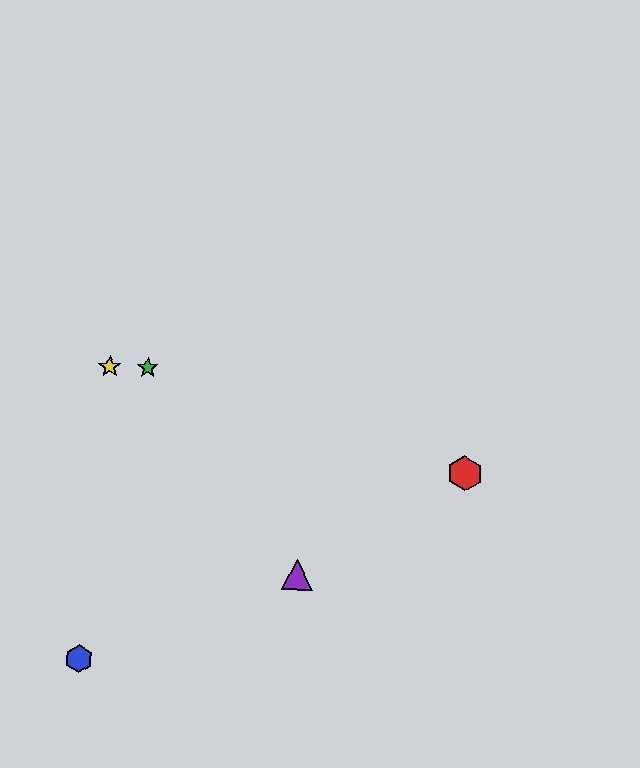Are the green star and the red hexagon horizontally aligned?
No, the green star is at y≈368 and the red hexagon is at y≈473.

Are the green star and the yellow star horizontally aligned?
Yes, both are at y≈368.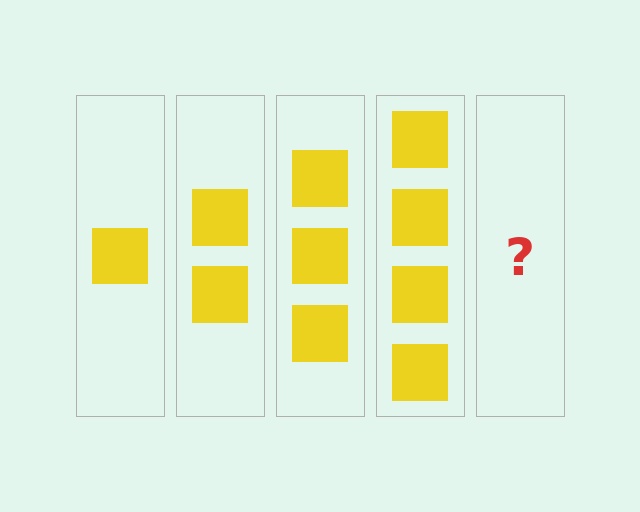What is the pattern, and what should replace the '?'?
The pattern is that each step adds one more square. The '?' should be 5 squares.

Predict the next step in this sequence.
The next step is 5 squares.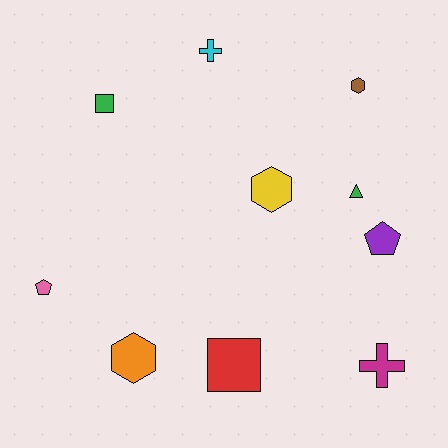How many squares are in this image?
There are 2 squares.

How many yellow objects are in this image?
There is 1 yellow object.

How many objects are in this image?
There are 10 objects.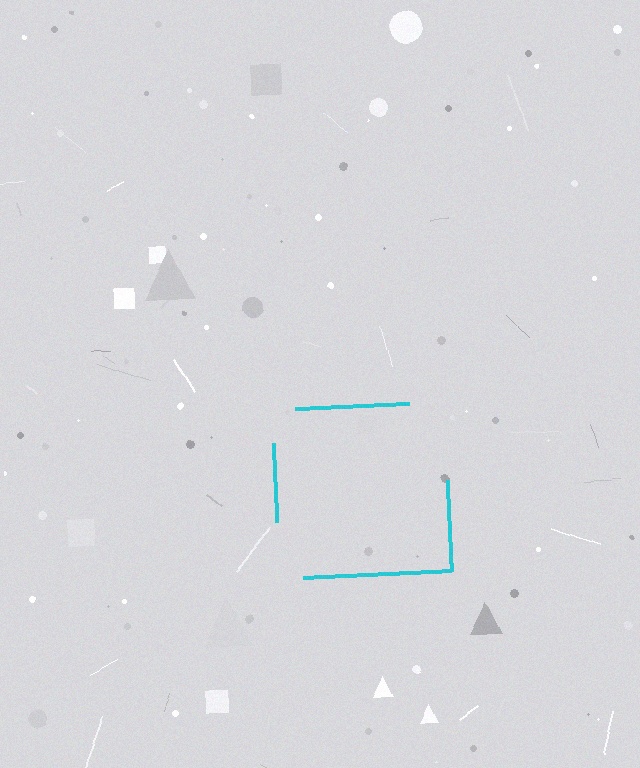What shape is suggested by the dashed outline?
The dashed outline suggests a square.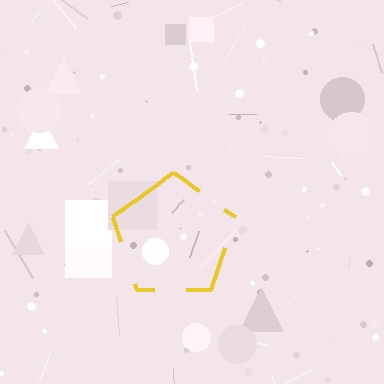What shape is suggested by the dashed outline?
The dashed outline suggests a pentagon.